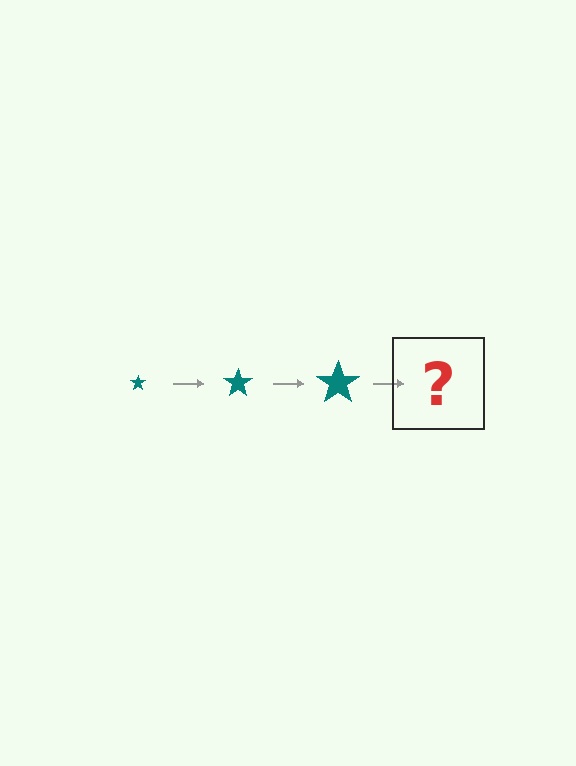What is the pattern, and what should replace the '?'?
The pattern is that the star gets progressively larger each step. The '?' should be a teal star, larger than the previous one.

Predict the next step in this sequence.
The next step is a teal star, larger than the previous one.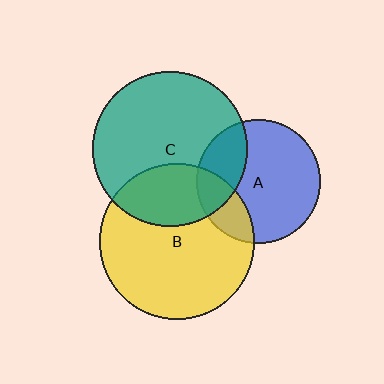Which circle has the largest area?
Circle B (yellow).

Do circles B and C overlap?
Yes.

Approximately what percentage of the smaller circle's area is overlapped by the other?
Approximately 30%.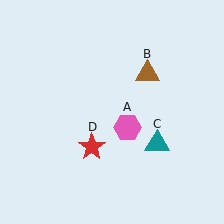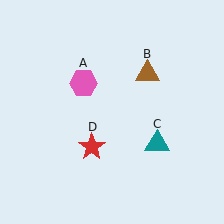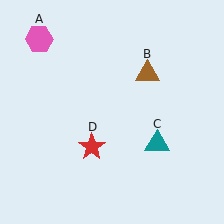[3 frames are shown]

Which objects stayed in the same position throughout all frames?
Brown triangle (object B) and teal triangle (object C) and red star (object D) remained stationary.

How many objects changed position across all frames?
1 object changed position: pink hexagon (object A).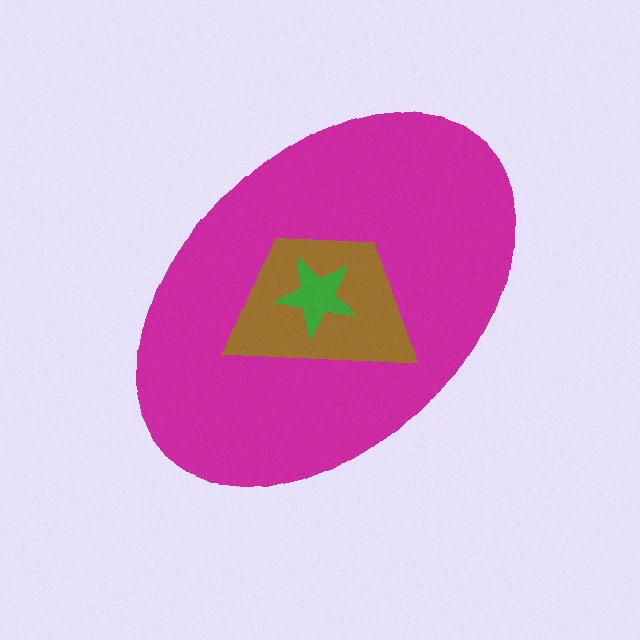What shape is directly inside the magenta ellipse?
The brown trapezoid.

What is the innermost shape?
The green star.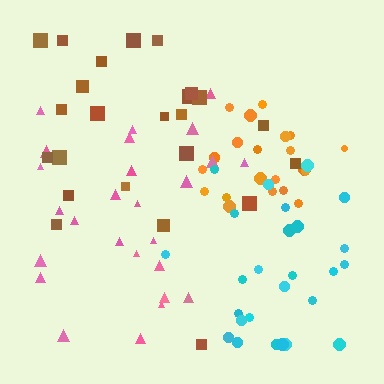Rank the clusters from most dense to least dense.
orange, cyan, pink, brown.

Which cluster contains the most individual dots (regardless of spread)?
Pink (26).